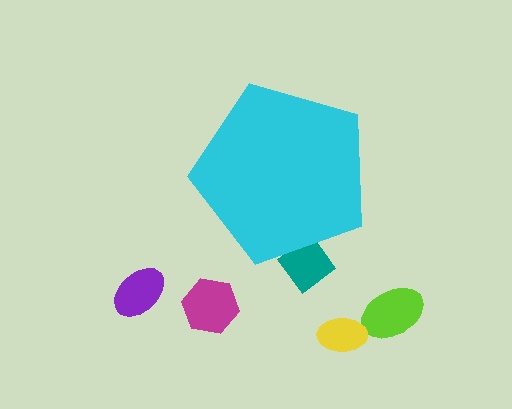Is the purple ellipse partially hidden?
No, the purple ellipse is fully visible.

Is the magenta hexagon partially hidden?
No, the magenta hexagon is fully visible.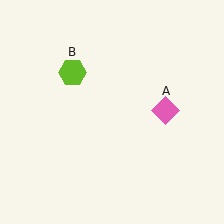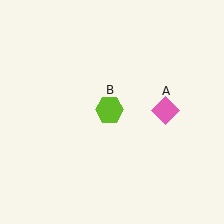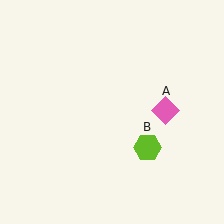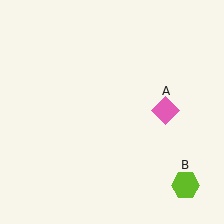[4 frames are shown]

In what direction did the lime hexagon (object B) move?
The lime hexagon (object B) moved down and to the right.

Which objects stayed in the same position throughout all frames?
Pink diamond (object A) remained stationary.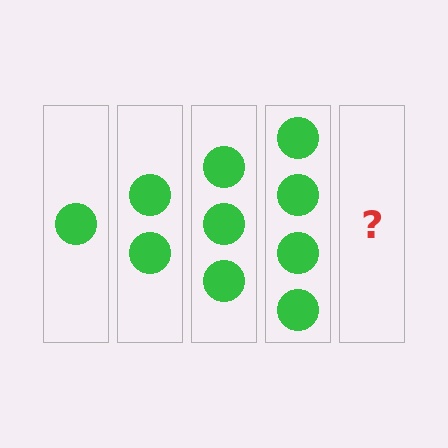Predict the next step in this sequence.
The next step is 5 circles.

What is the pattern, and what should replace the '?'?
The pattern is that each step adds one more circle. The '?' should be 5 circles.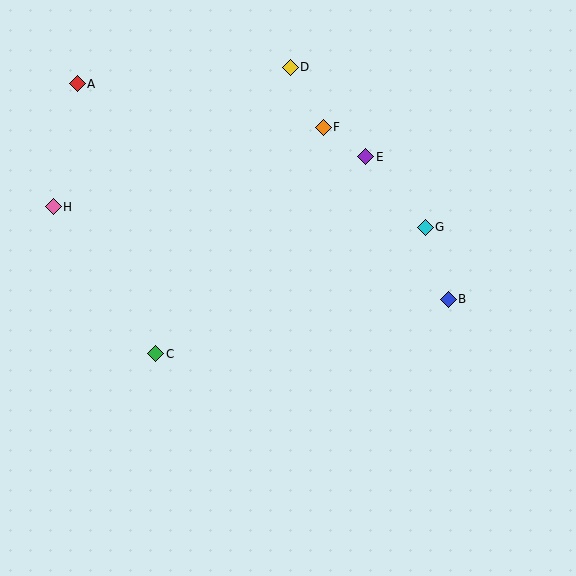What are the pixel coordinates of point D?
Point D is at (290, 67).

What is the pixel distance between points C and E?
The distance between C and E is 288 pixels.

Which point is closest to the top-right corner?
Point E is closest to the top-right corner.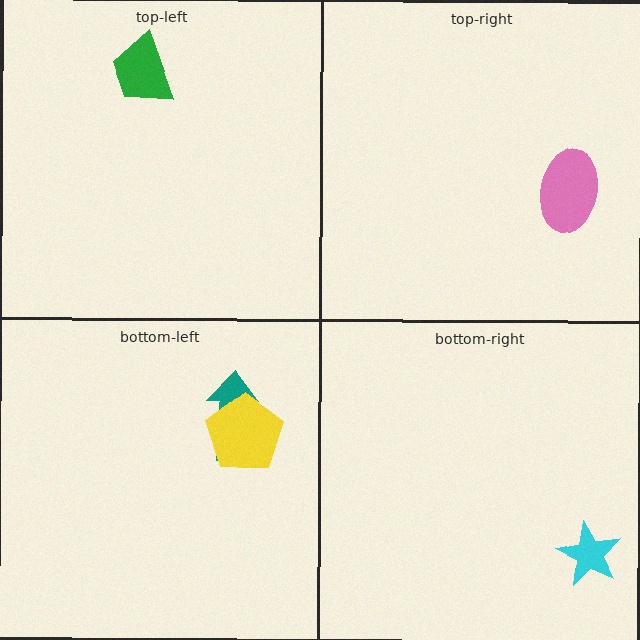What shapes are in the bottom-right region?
The cyan star.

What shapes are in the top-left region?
The green trapezoid.